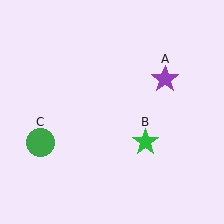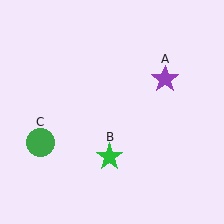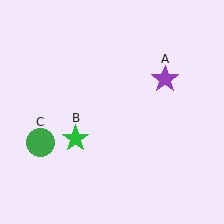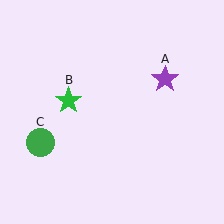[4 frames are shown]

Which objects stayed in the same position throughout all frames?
Purple star (object A) and green circle (object C) remained stationary.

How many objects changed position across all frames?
1 object changed position: green star (object B).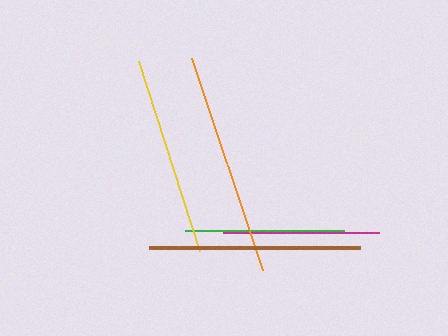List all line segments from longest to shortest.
From longest to shortest: orange, brown, yellow, green, magenta.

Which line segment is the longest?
The orange line is the longest at approximately 224 pixels.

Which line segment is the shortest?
The magenta line is the shortest at approximately 156 pixels.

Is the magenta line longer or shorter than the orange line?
The orange line is longer than the magenta line.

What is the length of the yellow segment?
The yellow segment is approximately 200 pixels long.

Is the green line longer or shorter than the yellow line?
The yellow line is longer than the green line.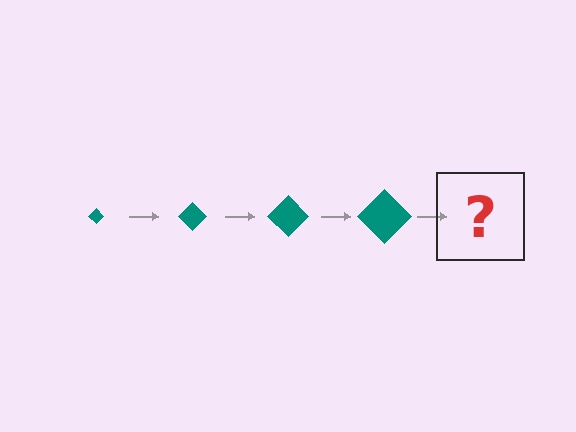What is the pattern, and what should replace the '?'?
The pattern is that the diamond gets progressively larger each step. The '?' should be a teal diamond, larger than the previous one.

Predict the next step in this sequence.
The next step is a teal diamond, larger than the previous one.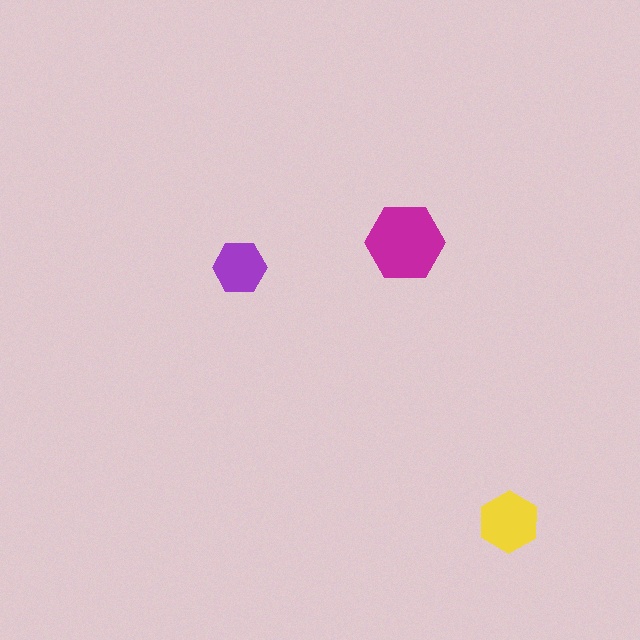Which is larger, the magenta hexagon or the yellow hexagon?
The magenta one.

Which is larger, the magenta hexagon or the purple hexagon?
The magenta one.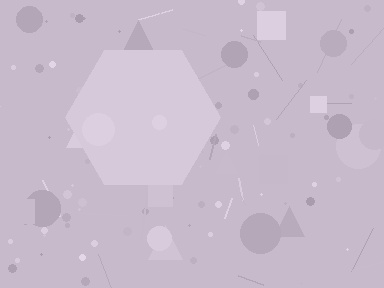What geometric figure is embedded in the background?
A hexagon is embedded in the background.